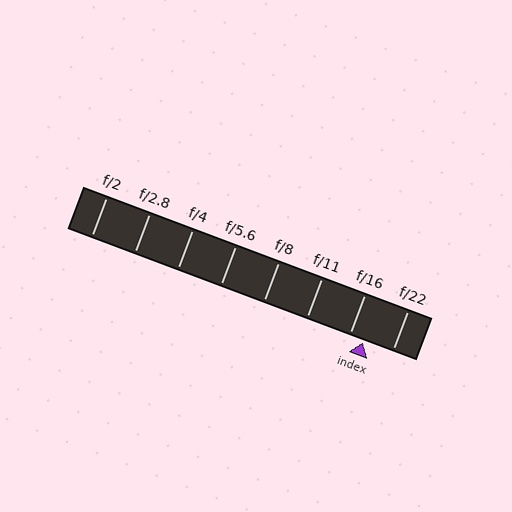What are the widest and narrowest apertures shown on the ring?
The widest aperture shown is f/2 and the narrowest is f/22.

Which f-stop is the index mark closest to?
The index mark is closest to f/16.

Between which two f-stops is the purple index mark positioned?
The index mark is between f/16 and f/22.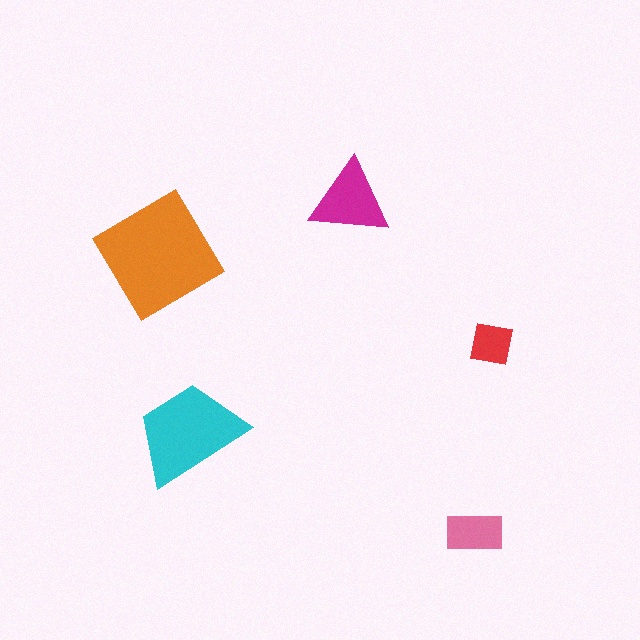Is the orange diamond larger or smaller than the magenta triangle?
Larger.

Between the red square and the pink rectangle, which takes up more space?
The pink rectangle.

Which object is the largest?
The orange diamond.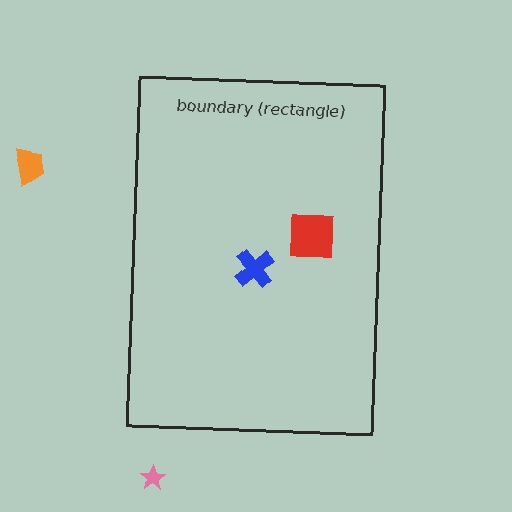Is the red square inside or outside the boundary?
Inside.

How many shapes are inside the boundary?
2 inside, 2 outside.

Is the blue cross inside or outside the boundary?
Inside.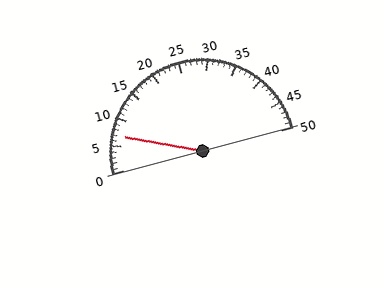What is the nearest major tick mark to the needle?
The nearest major tick mark is 5.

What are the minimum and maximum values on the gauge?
The gauge ranges from 0 to 50.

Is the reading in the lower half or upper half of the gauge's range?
The reading is in the lower half of the range (0 to 50).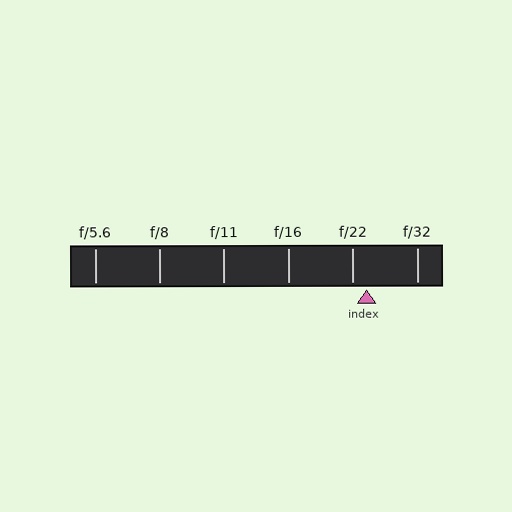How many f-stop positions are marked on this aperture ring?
There are 6 f-stop positions marked.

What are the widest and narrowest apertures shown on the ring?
The widest aperture shown is f/5.6 and the narrowest is f/32.